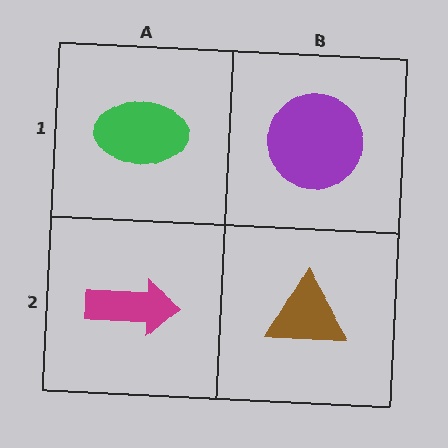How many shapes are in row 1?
2 shapes.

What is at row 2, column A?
A magenta arrow.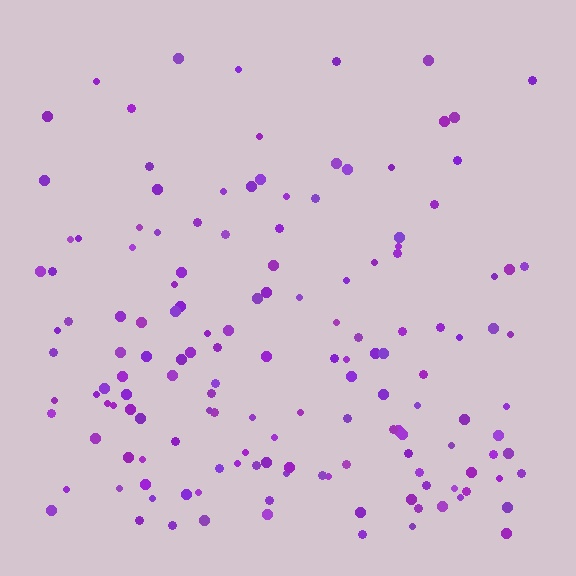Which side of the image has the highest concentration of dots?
The bottom.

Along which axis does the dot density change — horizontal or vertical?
Vertical.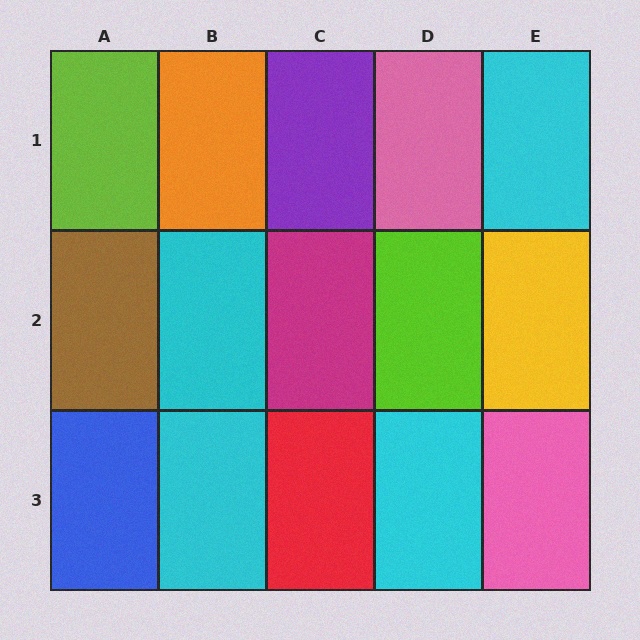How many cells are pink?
2 cells are pink.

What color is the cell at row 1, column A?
Lime.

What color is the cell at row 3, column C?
Red.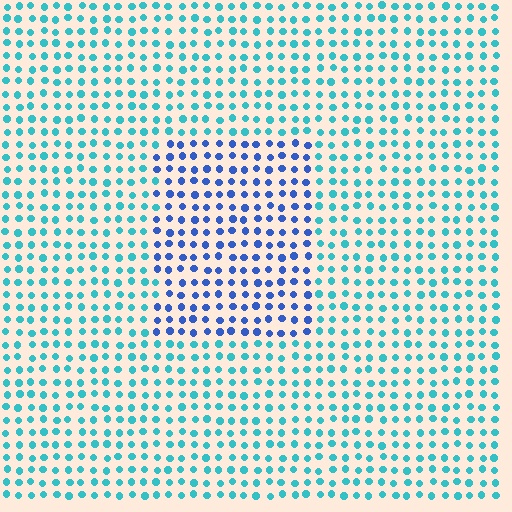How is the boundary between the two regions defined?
The boundary is defined purely by a slight shift in hue (about 42 degrees). Spacing, size, and orientation are identical on both sides.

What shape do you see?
I see a rectangle.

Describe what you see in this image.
The image is filled with small cyan elements in a uniform arrangement. A rectangle-shaped region is visible where the elements are tinted to a slightly different hue, forming a subtle color boundary.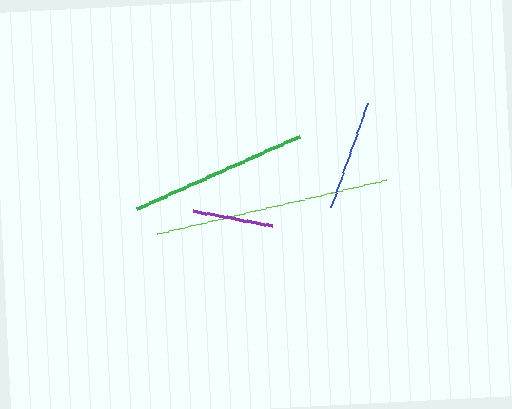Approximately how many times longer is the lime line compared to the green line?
The lime line is approximately 1.3 times the length of the green line.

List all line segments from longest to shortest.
From longest to shortest: lime, green, blue, purple.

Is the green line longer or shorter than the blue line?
The green line is longer than the blue line.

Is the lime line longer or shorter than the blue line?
The lime line is longer than the blue line.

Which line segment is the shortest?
The purple line is the shortest at approximately 80 pixels.